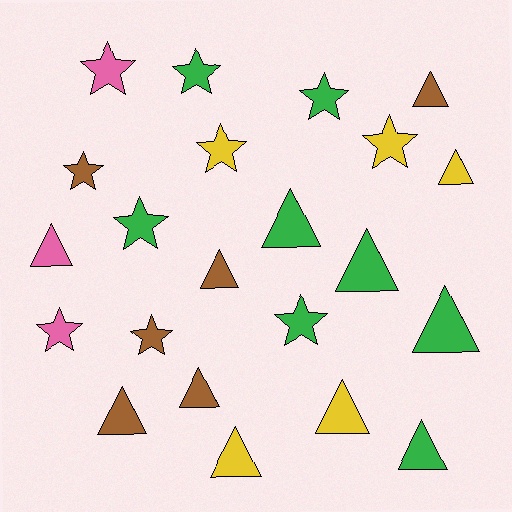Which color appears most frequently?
Green, with 8 objects.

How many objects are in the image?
There are 22 objects.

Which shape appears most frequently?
Triangle, with 12 objects.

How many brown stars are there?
There are 2 brown stars.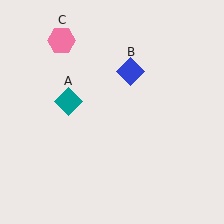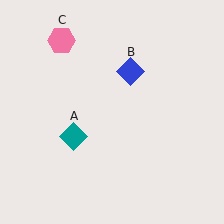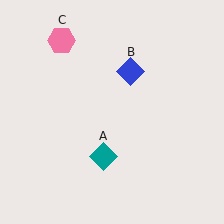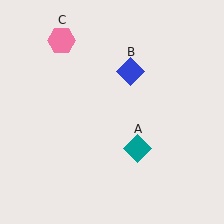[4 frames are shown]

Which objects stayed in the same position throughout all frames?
Blue diamond (object B) and pink hexagon (object C) remained stationary.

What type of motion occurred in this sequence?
The teal diamond (object A) rotated counterclockwise around the center of the scene.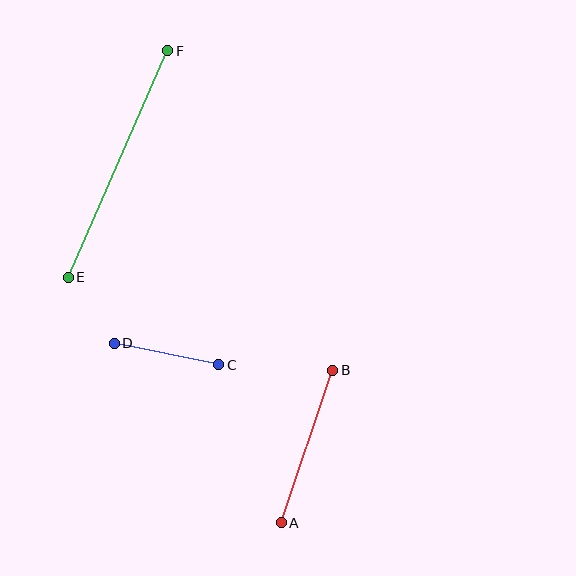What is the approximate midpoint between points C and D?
The midpoint is at approximately (167, 354) pixels.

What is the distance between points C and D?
The distance is approximately 107 pixels.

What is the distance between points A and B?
The distance is approximately 161 pixels.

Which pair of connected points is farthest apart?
Points E and F are farthest apart.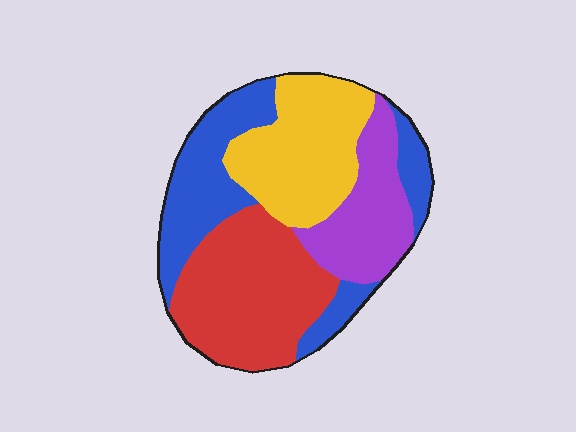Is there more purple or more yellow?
Yellow.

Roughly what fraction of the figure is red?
Red takes up about one third (1/3) of the figure.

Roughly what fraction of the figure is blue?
Blue takes up about one quarter (1/4) of the figure.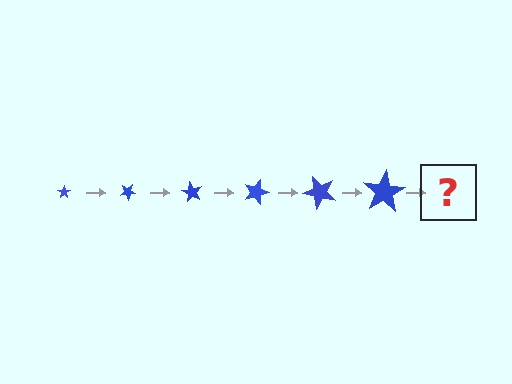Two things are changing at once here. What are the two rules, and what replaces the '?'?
The two rules are that the star grows larger each step and it rotates 30 degrees each step. The '?' should be a star, larger than the previous one and rotated 180 degrees from the start.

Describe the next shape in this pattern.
It should be a star, larger than the previous one and rotated 180 degrees from the start.